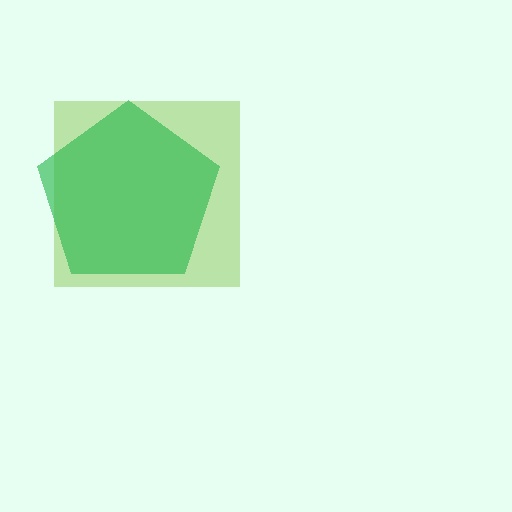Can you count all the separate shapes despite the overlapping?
Yes, there are 2 separate shapes.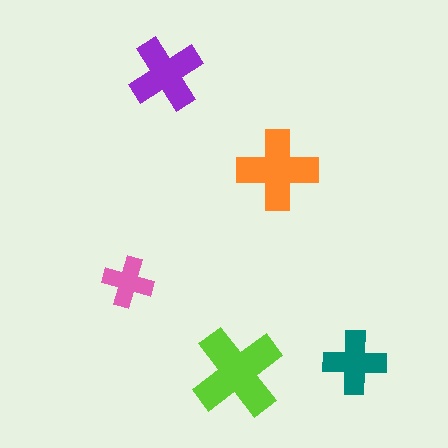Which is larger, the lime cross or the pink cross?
The lime one.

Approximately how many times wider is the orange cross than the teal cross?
About 1.5 times wider.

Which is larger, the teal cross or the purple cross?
The purple one.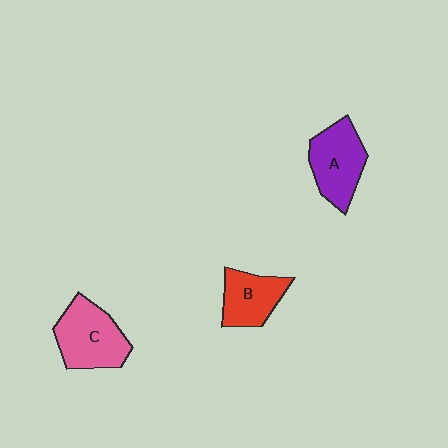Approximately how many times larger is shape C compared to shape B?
Approximately 1.4 times.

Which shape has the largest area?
Shape C (pink).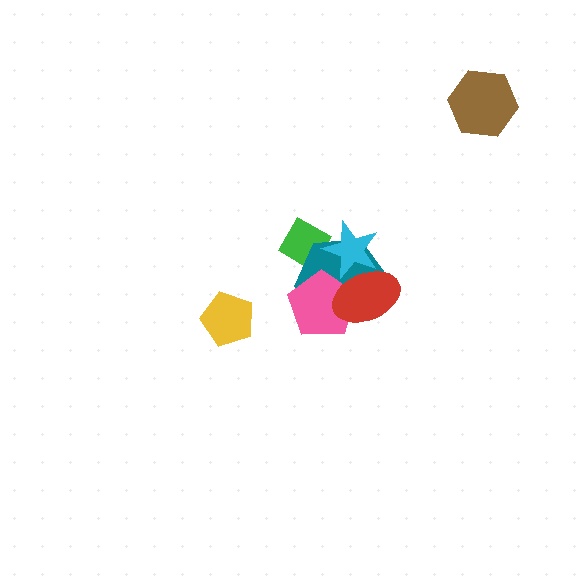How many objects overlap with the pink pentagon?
2 objects overlap with the pink pentagon.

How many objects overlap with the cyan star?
3 objects overlap with the cyan star.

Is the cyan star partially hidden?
Yes, it is partially covered by another shape.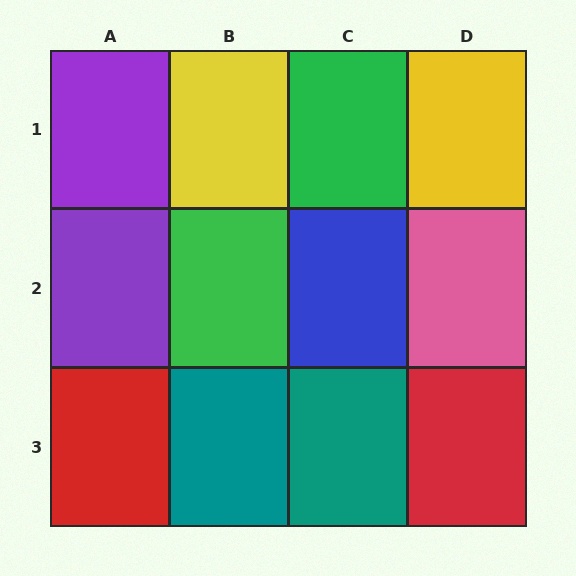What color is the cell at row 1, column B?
Yellow.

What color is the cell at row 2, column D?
Pink.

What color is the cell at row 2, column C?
Blue.